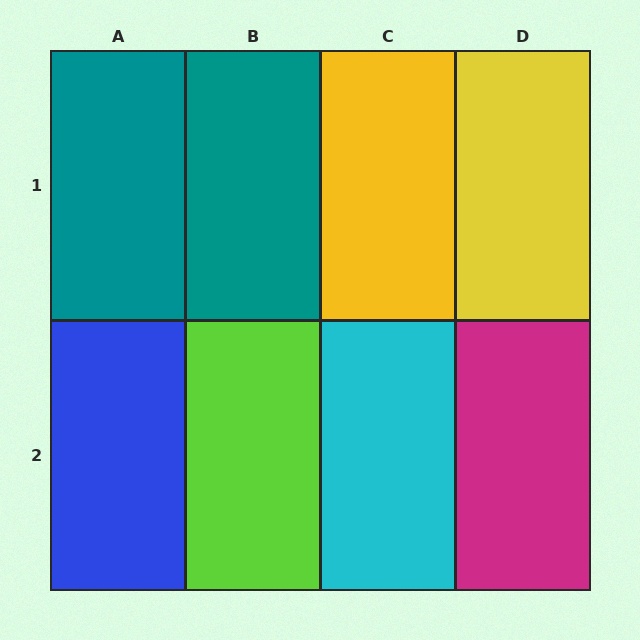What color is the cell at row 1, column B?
Teal.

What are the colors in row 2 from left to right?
Blue, lime, cyan, magenta.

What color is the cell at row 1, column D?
Yellow.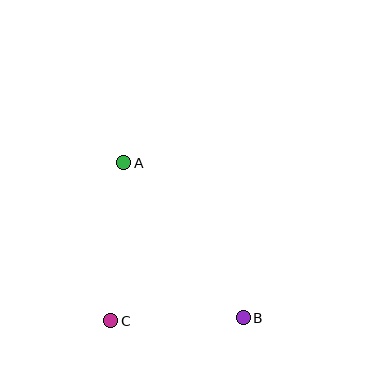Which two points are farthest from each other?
Points A and B are farthest from each other.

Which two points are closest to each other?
Points B and C are closest to each other.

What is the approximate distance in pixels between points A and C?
The distance between A and C is approximately 158 pixels.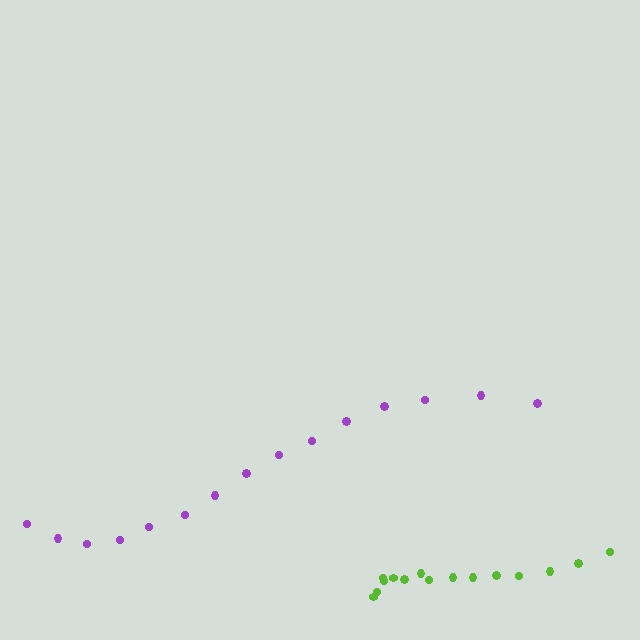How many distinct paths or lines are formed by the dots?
There are 2 distinct paths.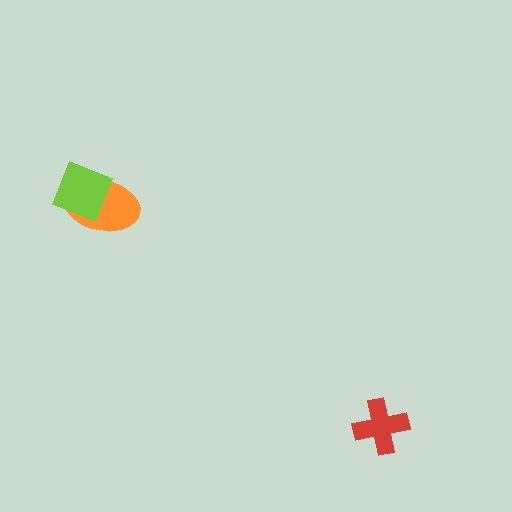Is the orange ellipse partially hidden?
Yes, it is partially covered by another shape.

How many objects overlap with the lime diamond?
1 object overlaps with the lime diamond.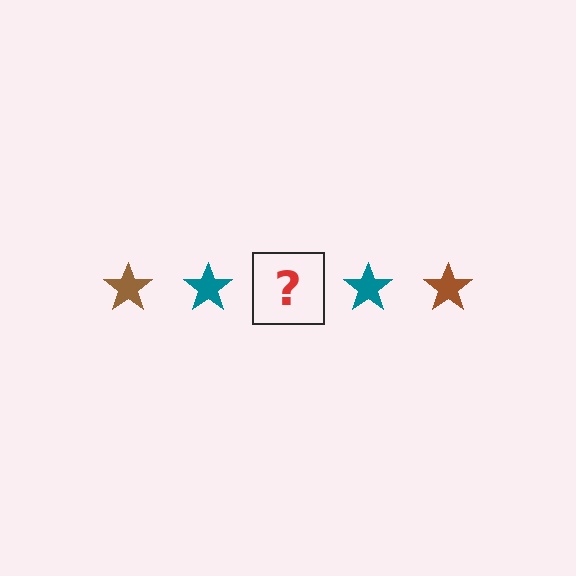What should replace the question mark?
The question mark should be replaced with a brown star.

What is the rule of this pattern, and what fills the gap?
The rule is that the pattern cycles through brown, teal stars. The gap should be filled with a brown star.